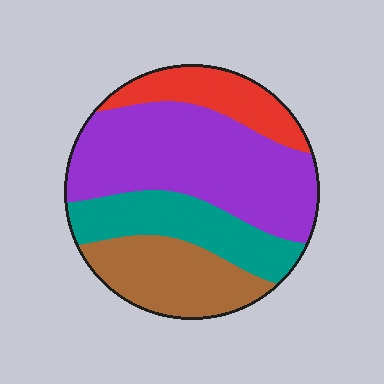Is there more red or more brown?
Brown.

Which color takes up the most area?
Purple, at roughly 45%.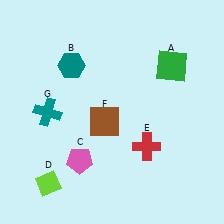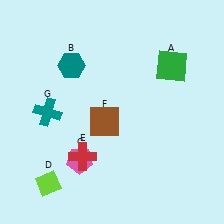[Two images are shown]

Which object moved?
The red cross (E) moved left.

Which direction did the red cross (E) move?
The red cross (E) moved left.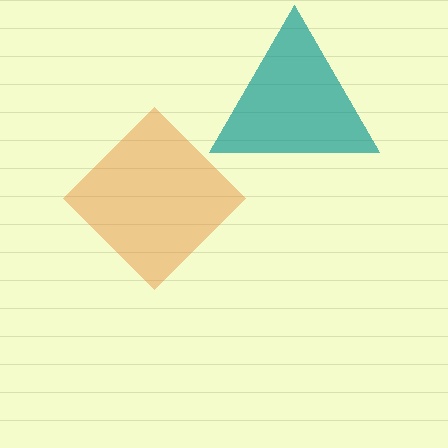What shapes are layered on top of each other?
The layered shapes are: a teal triangle, an orange diamond.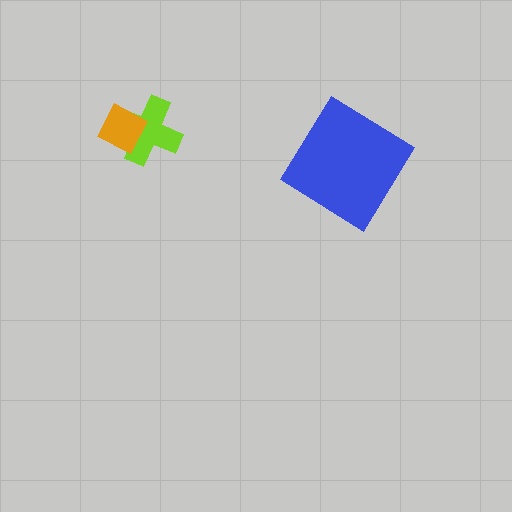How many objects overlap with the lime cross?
1 object overlaps with the lime cross.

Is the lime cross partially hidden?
Yes, it is partially covered by another shape.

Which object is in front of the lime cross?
The orange diamond is in front of the lime cross.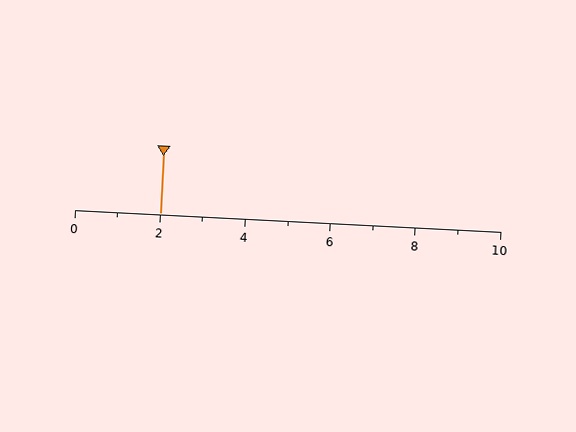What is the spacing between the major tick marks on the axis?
The major ticks are spaced 2 apart.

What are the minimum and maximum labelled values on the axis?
The axis runs from 0 to 10.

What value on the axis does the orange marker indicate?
The marker indicates approximately 2.